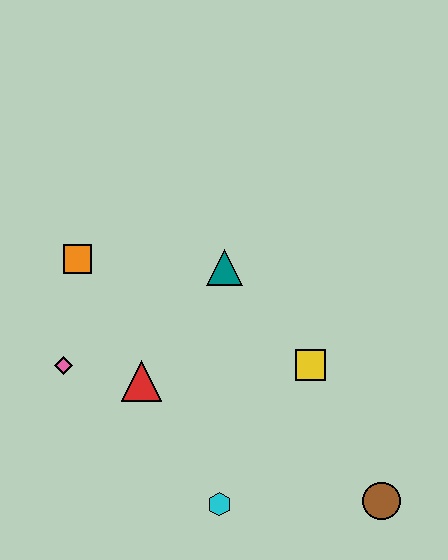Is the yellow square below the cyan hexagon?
No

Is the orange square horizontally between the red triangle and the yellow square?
No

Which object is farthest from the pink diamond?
The brown circle is farthest from the pink diamond.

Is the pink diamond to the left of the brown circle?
Yes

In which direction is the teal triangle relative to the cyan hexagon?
The teal triangle is above the cyan hexagon.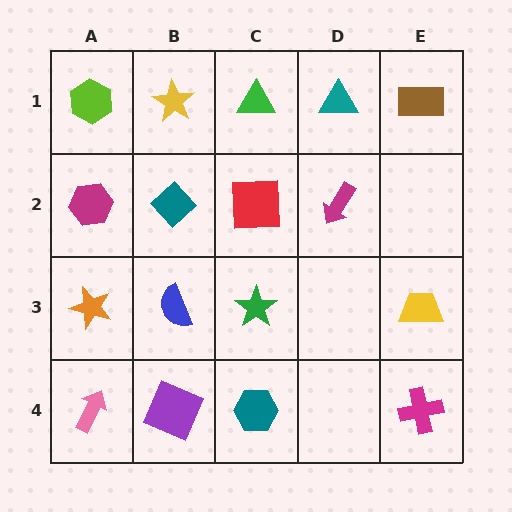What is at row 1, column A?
A lime hexagon.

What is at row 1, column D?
A teal triangle.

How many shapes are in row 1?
5 shapes.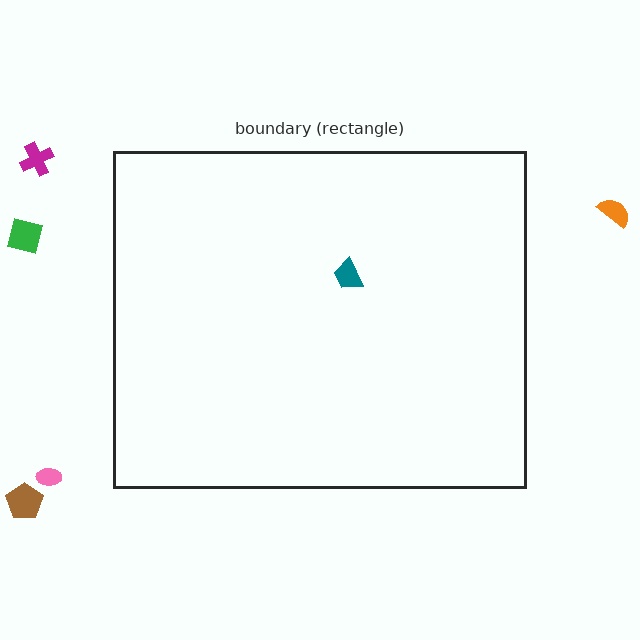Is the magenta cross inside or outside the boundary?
Outside.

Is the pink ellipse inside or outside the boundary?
Outside.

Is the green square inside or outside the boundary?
Outside.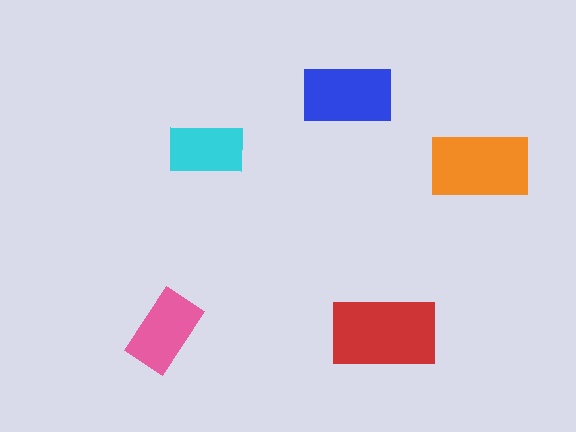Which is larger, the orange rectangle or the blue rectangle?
The orange one.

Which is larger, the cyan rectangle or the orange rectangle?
The orange one.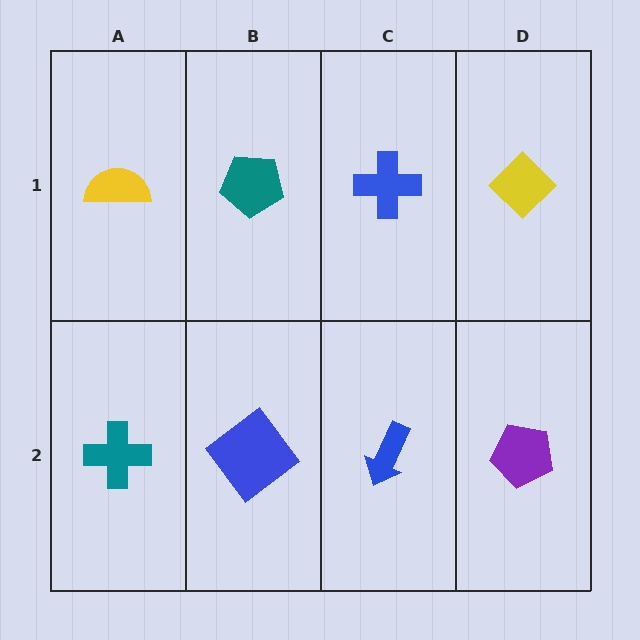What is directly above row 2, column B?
A teal pentagon.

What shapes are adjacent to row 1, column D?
A purple pentagon (row 2, column D), a blue cross (row 1, column C).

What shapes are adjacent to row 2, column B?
A teal pentagon (row 1, column B), a teal cross (row 2, column A), a blue arrow (row 2, column C).